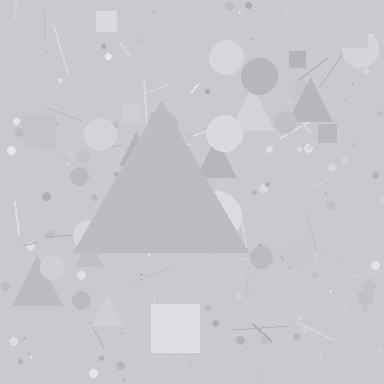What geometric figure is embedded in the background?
A triangle is embedded in the background.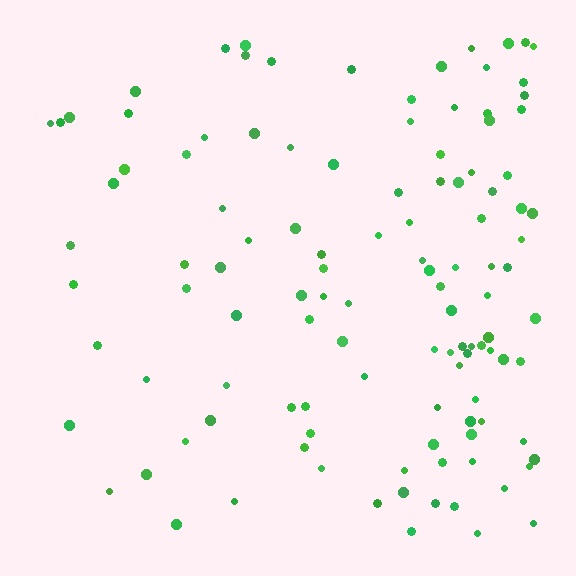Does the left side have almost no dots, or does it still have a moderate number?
Still a moderate number, just noticeably fewer than the right.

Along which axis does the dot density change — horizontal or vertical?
Horizontal.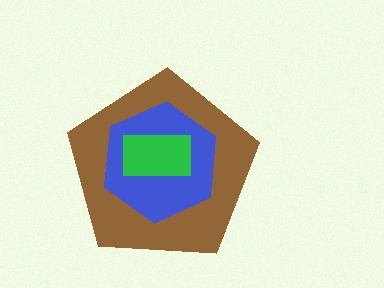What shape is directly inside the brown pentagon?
The blue hexagon.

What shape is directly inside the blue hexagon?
The green rectangle.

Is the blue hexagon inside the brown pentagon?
Yes.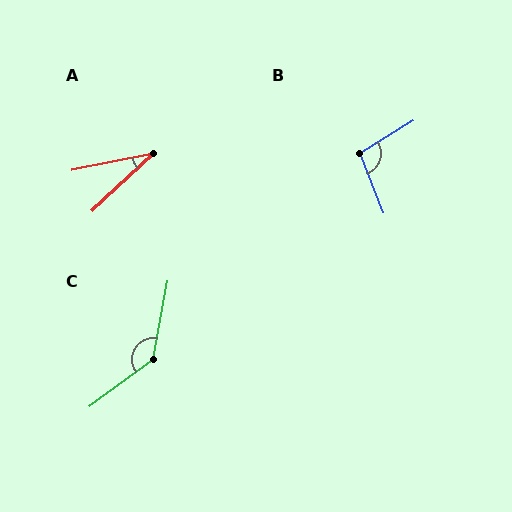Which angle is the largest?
C, at approximately 136 degrees.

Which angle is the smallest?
A, at approximately 32 degrees.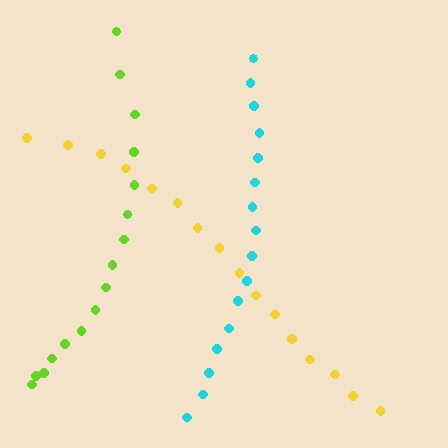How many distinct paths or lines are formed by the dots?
There are 3 distinct paths.